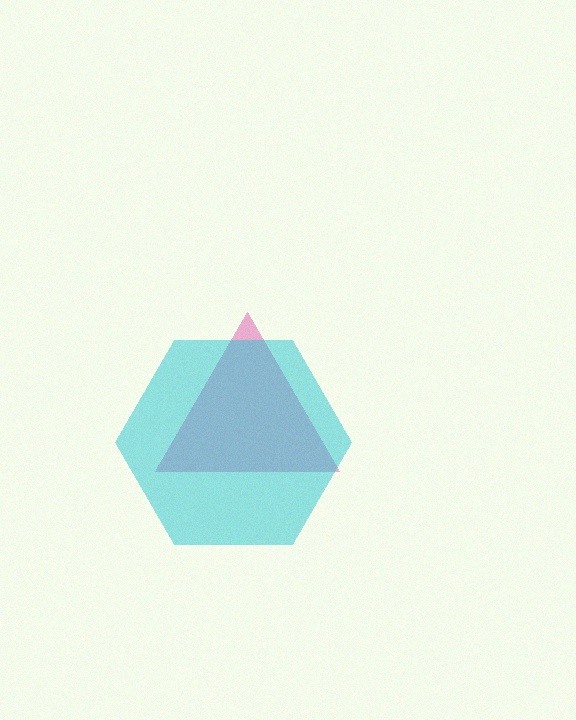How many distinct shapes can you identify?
There are 2 distinct shapes: a pink triangle, a cyan hexagon.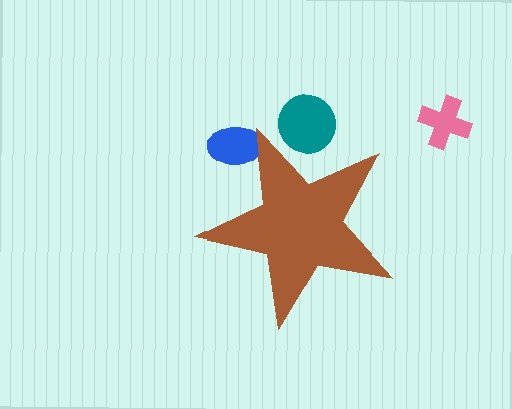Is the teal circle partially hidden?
Yes, the teal circle is partially hidden behind the brown star.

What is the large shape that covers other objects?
A brown star.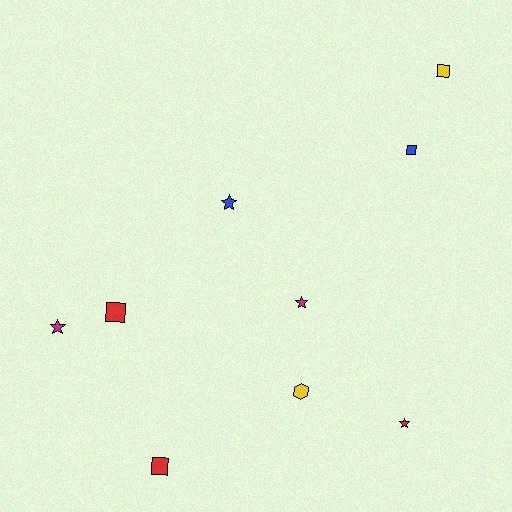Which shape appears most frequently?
Star, with 4 objects.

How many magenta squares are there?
There are no magenta squares.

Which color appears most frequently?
Red, with 3 objects.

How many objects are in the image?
There are 9 objects.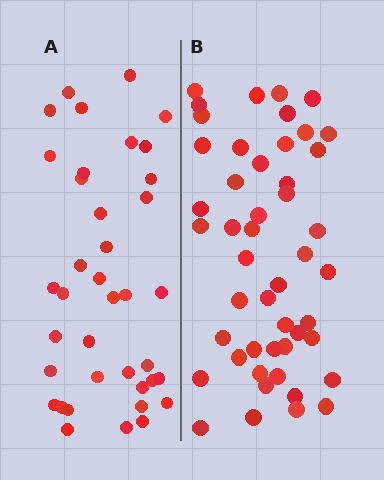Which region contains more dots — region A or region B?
Region B (the right region) has more dots.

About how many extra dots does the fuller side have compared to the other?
Region B has roughly 10 or so more dots than region A.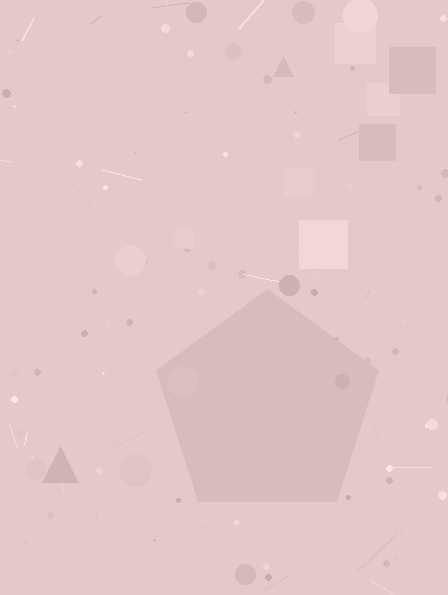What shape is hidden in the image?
A pentagon is hidden in the image.